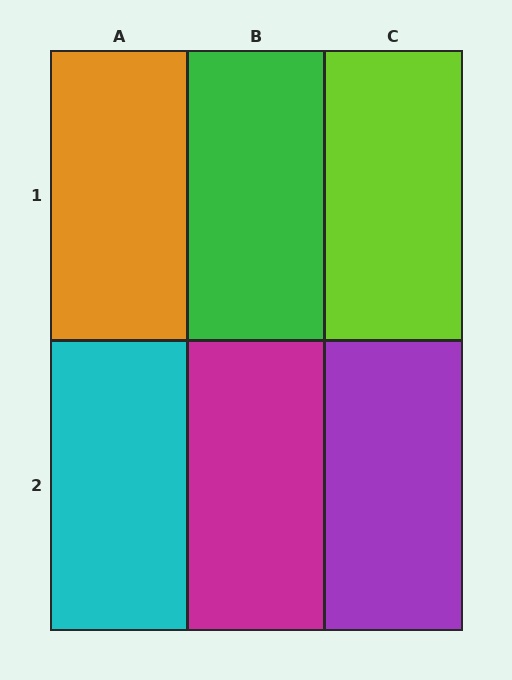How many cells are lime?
1 cell is lime.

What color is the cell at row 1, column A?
Orange.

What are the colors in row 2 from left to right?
Cyan, magenta, purple.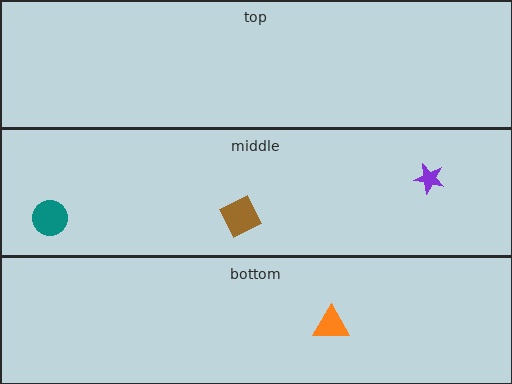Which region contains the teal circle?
The middle region.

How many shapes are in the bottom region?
1.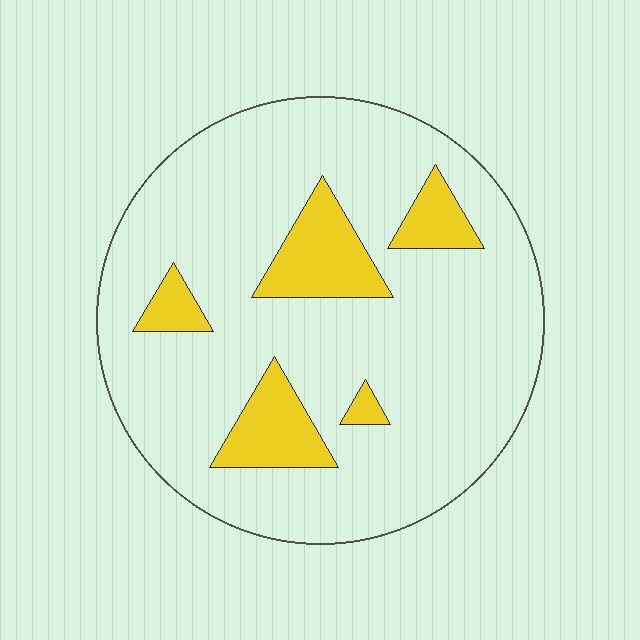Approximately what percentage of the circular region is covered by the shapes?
Approximately 15%.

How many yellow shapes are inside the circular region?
5.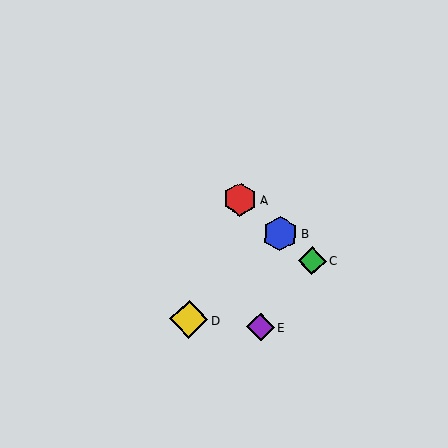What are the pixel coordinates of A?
Object A is at (240, 199).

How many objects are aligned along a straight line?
3 objects (A, B, C) are aligned along a straight line.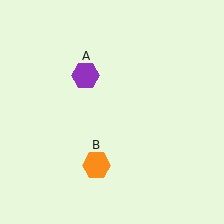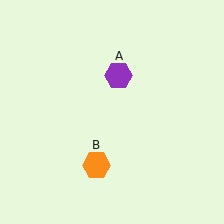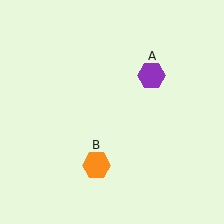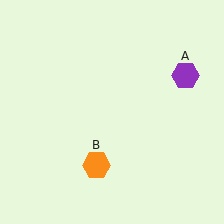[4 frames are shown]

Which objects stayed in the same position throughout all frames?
Orange hexagon (object B) remained stationary.